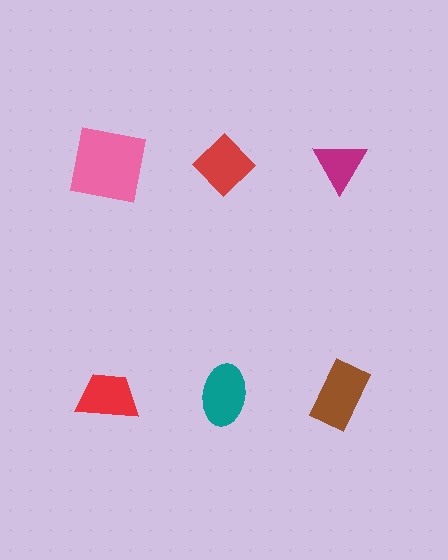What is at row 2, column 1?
A red trapezoid.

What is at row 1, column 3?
A magenta triangle.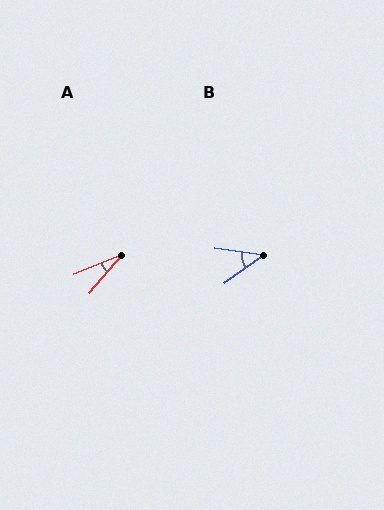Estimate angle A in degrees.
Approximately 28 degrees.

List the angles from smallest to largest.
A (28°), B (44°).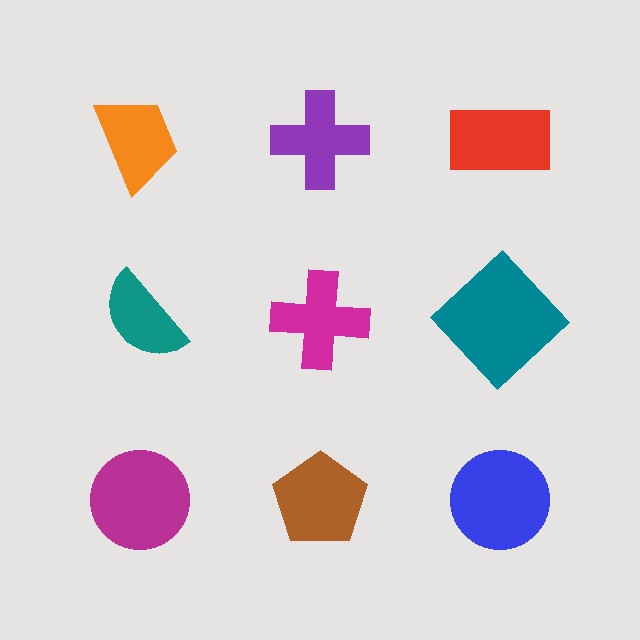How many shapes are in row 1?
3 shapes.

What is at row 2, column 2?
A magenta cross.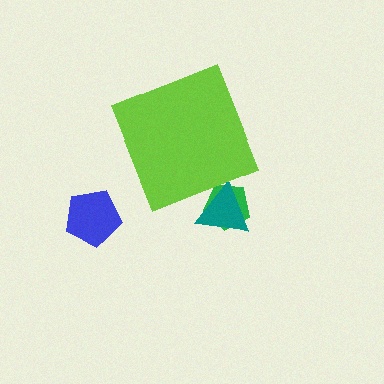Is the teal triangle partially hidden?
Yes, the teal triangle is partially hidden behind the lime diamond.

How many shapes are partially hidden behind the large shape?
2 shapes are partially hidden.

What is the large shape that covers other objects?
A lime diamond.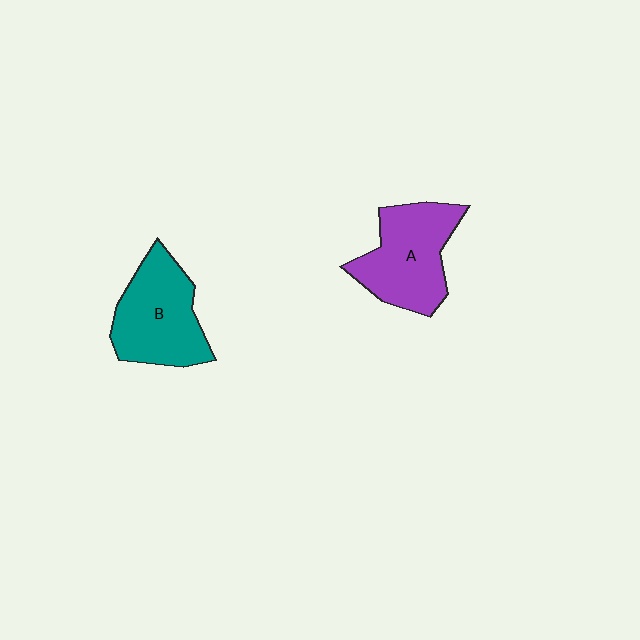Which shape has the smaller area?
Shape B (teal).